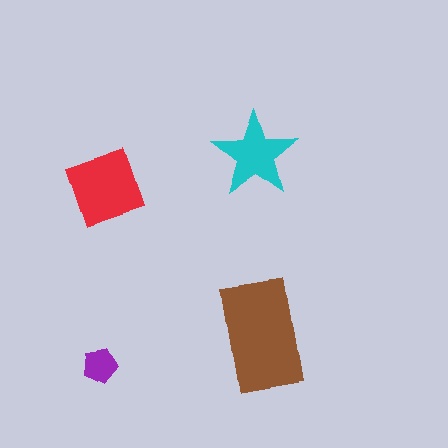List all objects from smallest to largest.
The purple pentagon, the cyan star, the red diamond, the brown rectangle.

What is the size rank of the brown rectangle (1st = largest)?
1st.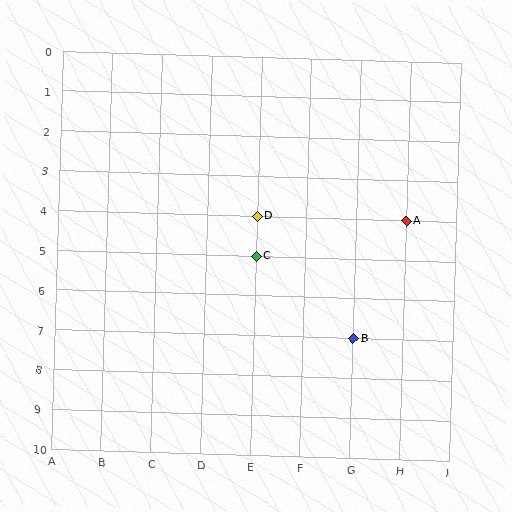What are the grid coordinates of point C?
Point C is at grid coordinates (E, 5).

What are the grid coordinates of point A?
Point A is at grid coordinates (H, 4).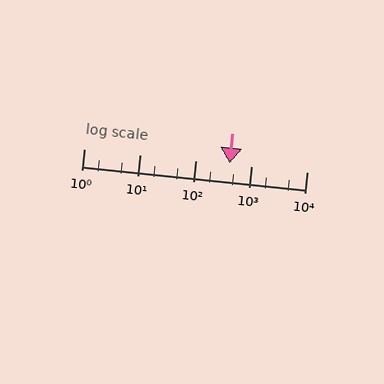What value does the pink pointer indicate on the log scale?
The pointer indicates approximately 410.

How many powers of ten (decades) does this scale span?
The scale spans 4 decades, from 1 to 10000.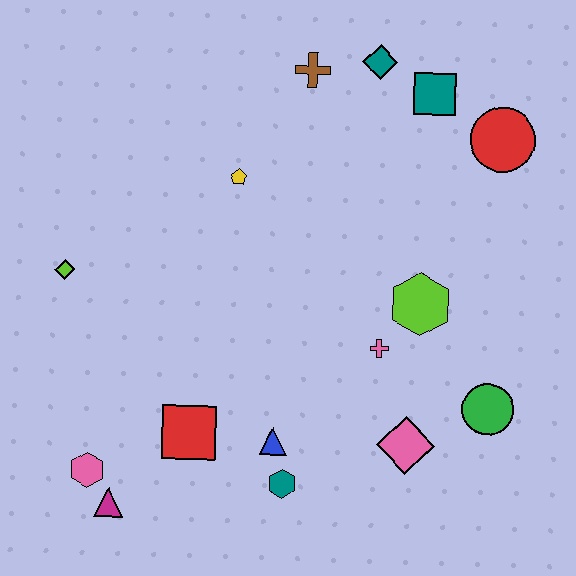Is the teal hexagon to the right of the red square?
Yes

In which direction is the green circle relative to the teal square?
The green circle is below the teal square.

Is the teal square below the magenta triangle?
No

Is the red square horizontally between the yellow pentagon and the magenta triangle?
Yes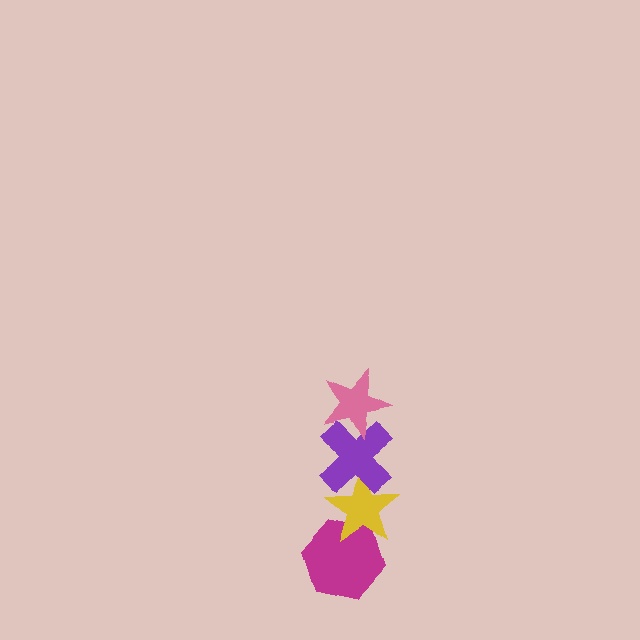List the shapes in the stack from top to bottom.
From top to bottom: the pink star, the purple cross, the yellow star, the magenta hexagon.